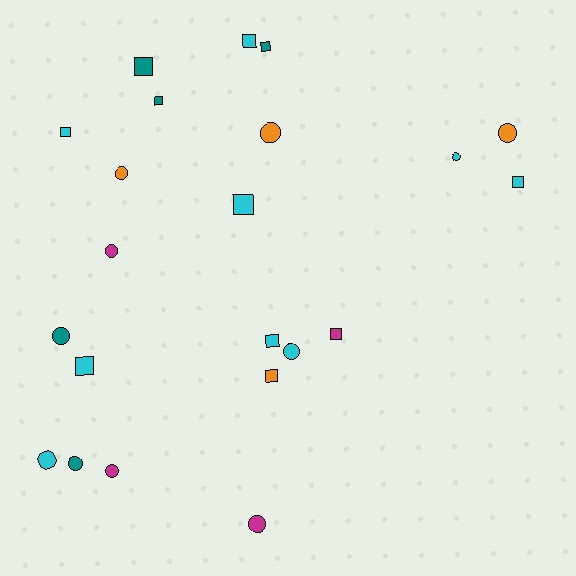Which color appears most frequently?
Cyan, with 9 objects.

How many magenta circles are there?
There are 3 magenta circles.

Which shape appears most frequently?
Square, with 11 objects.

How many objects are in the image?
There are 22 objects.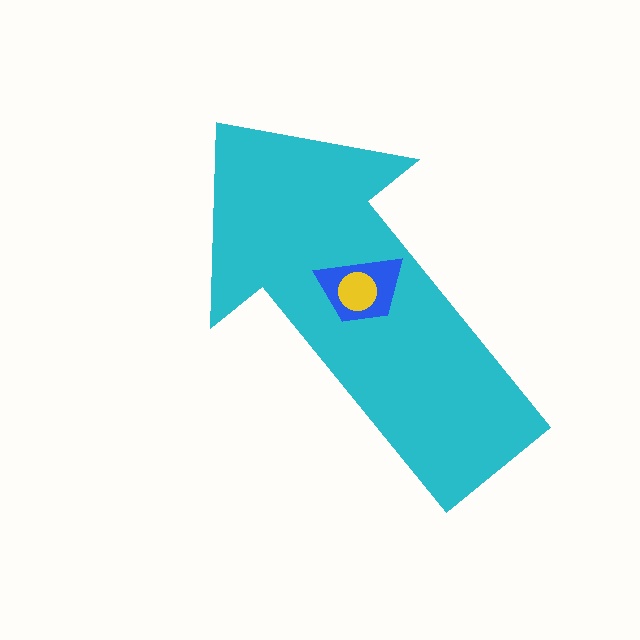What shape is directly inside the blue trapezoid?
The yellow circle.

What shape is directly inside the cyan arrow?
The blue trapezoid.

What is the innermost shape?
The yellow circle.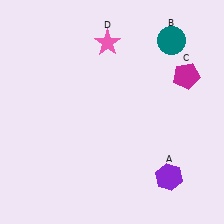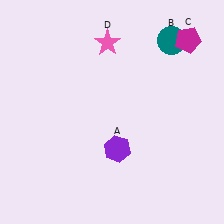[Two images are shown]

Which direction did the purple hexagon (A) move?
The purple hexagon (A) moved left.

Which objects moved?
The objects that moved are: the purple hexagon (A), the magenta pentagon (C).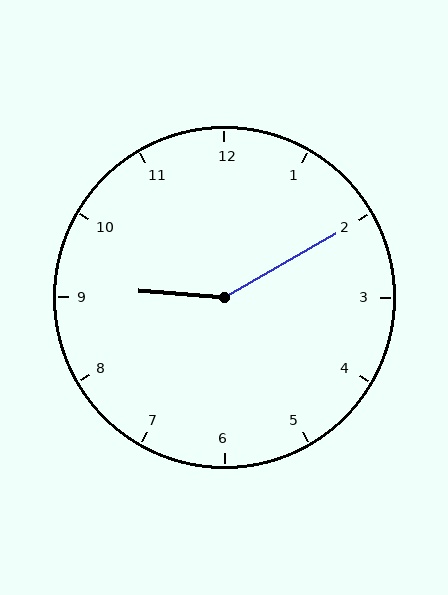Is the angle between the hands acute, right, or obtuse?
It is obtuse.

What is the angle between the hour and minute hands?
Approximately 145 degrees.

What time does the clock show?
9:10.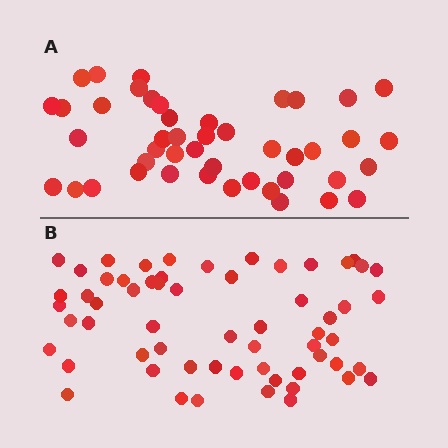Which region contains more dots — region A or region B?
Region B (the bottom region) has more dots.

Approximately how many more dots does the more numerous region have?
Region B has approximately 15 more dots than region A.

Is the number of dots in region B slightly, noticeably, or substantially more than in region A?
Region B has noticeably more, but not dramatically so. The ratio is roughly 1.3 to 1.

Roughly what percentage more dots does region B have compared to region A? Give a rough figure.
About 35% more.